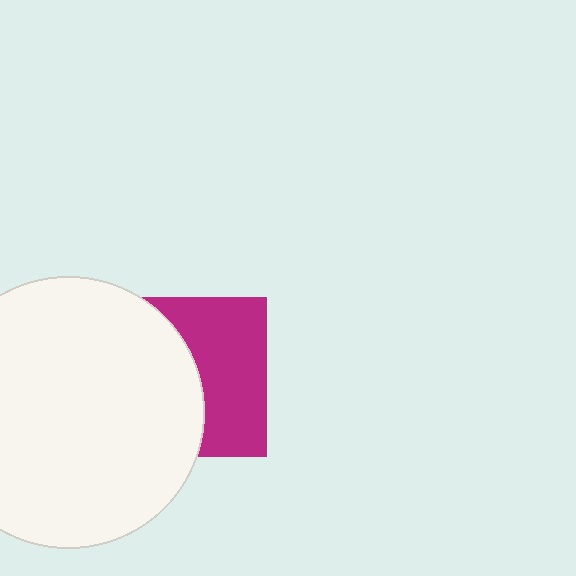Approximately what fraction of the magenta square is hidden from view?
Roughly 53% of the magenta square is hidden behind the white circle.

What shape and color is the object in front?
The object in front is a white circle.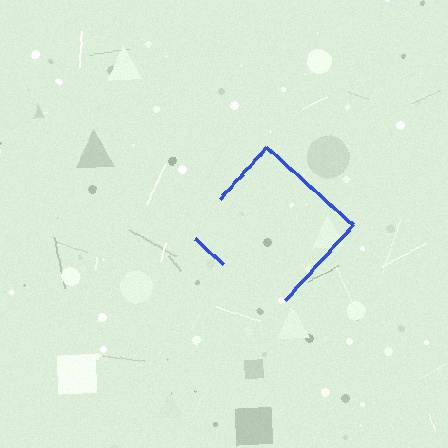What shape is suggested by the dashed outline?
The dashed outline suggests a diamond.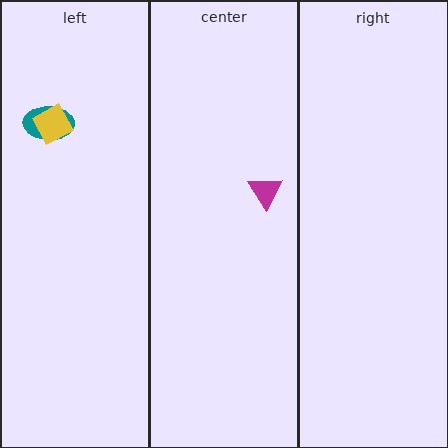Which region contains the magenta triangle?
The center region.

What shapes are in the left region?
The teal ellipse, the yellow square.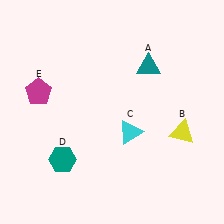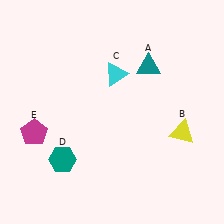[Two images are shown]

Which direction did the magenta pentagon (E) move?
The magenta pentagon (E) moved down.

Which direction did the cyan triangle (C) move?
The cyan triangle (C) moved up.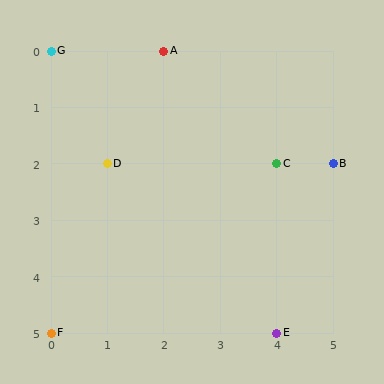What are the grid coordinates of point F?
Point F is at grid coordinates (0, 5).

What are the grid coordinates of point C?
Point C is at grid coordinates (4, 2).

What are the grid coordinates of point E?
Point E is at grid coordinates (4, 5).